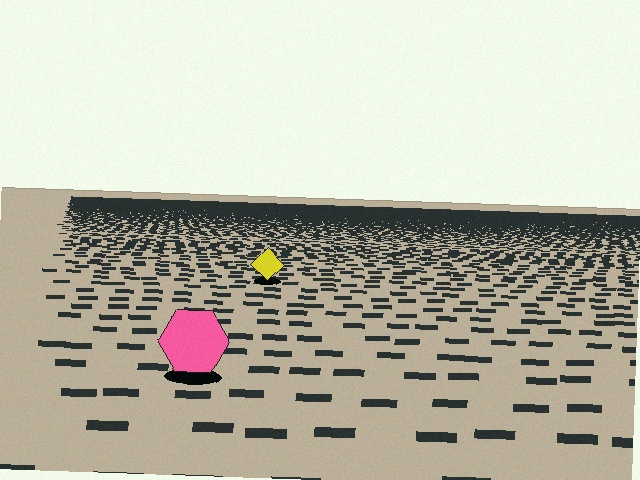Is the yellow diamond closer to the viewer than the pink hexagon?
No. The pink hexagon is closer — you can tell from the texture gradient: the ground texture is coarser near it.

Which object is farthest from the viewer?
The yellow diamond is farthest from the viewer. It appears smaller and the ground texture around it is denser.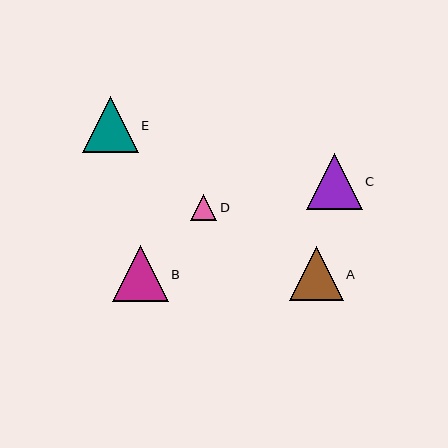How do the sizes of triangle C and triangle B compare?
Triangle C and triangle B are approximately the same size.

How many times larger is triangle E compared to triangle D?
Triangle E is approximately 2.2 times the size of triangle D.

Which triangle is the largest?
Triangle E is the largest with a size of approximately 56 pixels.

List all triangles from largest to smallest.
From largest to smallest: E, C, B, A, D.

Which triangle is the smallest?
Triangle D is the smallest with a size of approximately 26 pixels.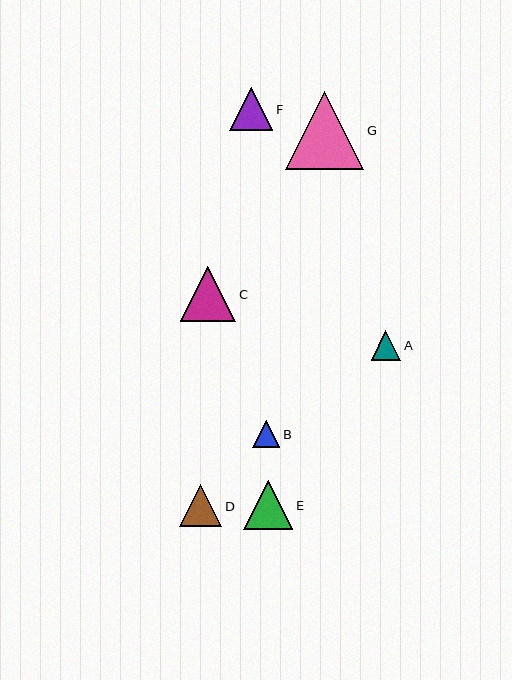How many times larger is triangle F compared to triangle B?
Triangle F is approximately 1.6 times the size of triangle B.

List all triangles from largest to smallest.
From largest to smallest: G, C, E, F, D, A, B.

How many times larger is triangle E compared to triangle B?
Triangle E is approximately 1.8 times the size of triangle B.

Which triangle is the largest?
Triangle G is the largest with a size of approximately 78 pixels.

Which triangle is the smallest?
Triangle B is the smallest with a size of approximately 27 pixels.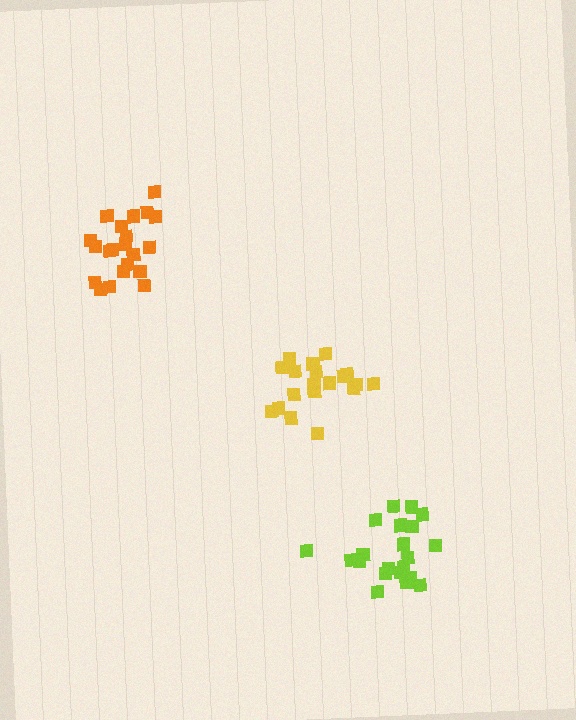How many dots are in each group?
Group 1: 20 dots, Group 2: 21 dots, Group 3: 21 dots (62 total).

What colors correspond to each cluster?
The clusters are colored: yellow, lime, orange.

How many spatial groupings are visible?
There are 3 spatial groupings.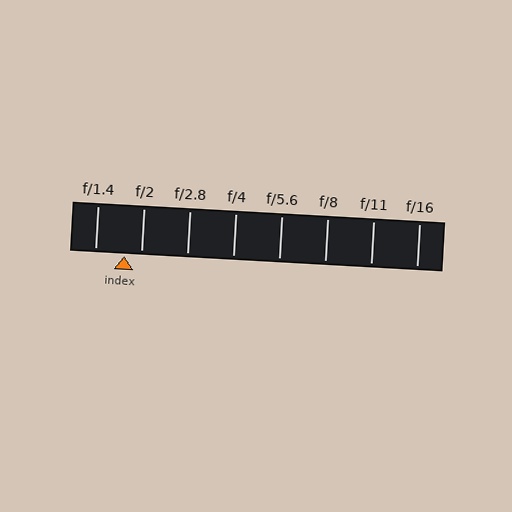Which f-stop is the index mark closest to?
The index mark is closest to f/2.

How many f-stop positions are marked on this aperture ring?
There are 8 f-stop positions marked.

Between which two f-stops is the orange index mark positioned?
The index mark is between f/1.4 and f/2.